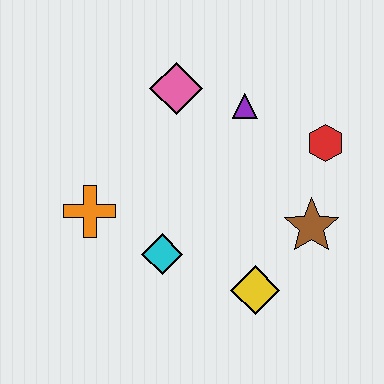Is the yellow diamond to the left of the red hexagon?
Yes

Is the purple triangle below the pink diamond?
Yes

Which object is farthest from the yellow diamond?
The pink diamond is farthest from the yellow diamond.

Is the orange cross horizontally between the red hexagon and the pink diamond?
No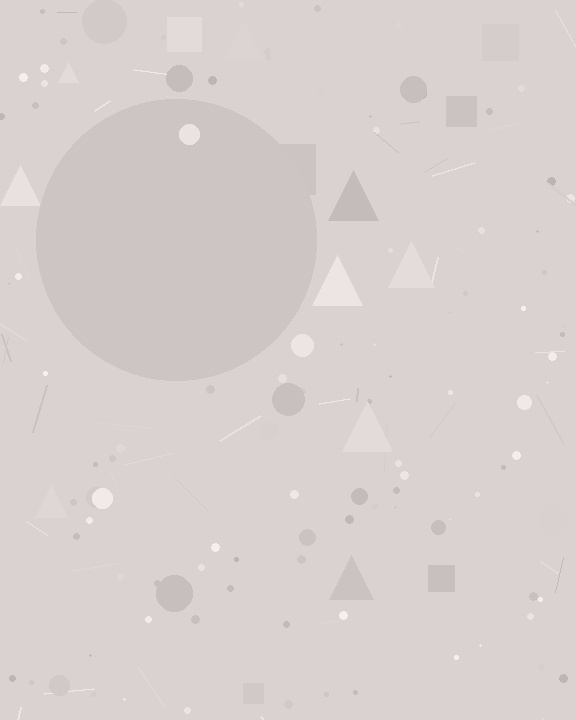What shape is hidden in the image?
A circle is hidden in the image.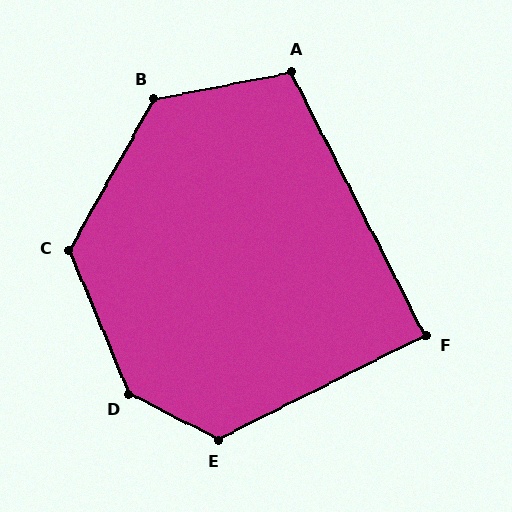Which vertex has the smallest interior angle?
F, at approximately 90 degrees.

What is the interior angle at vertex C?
Approximately 128 degrees (obtuse).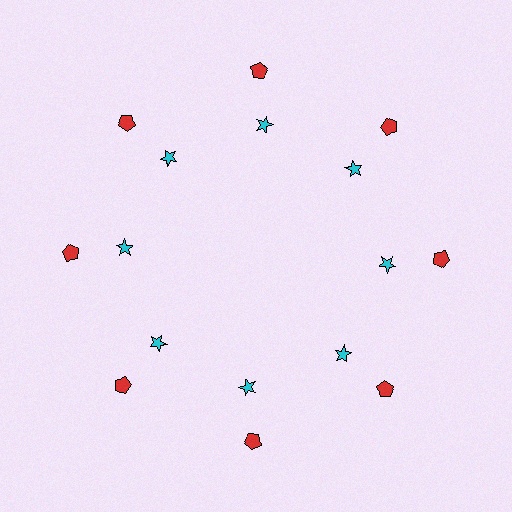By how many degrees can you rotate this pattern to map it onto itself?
The pattern maps onto itself every 45 degrees of rotation.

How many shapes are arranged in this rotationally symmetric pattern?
There are 16 shapes, arranged in 8 groups of 2.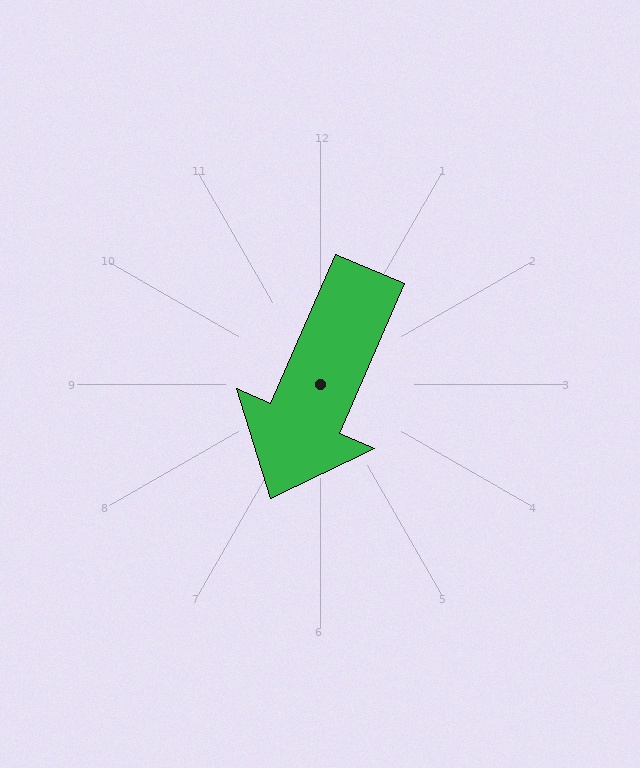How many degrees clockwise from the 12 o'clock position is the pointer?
Approximately 203 degrees.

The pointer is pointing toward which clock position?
Roughly 7 o'clock.